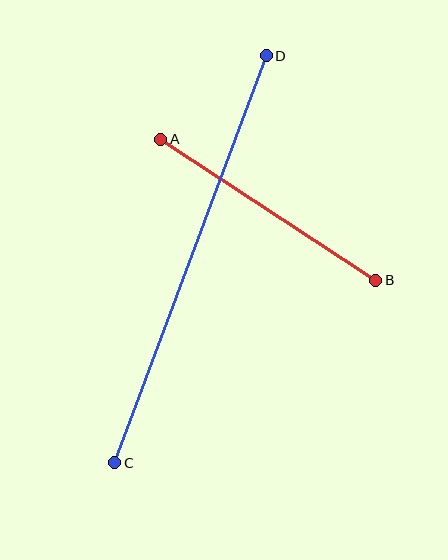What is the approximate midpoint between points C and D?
The midpoint is at approximately (190, 259) pixels.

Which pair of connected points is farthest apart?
Points C and D are farthest apart.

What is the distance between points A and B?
The distance is approximately 257 pixels.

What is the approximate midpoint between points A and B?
The midpoint is at approximately (268, 210) pixels.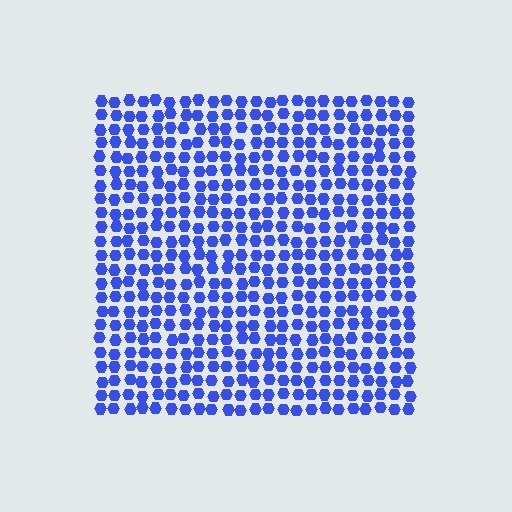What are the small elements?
The small elements are hexagons.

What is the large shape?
The large shape is a square.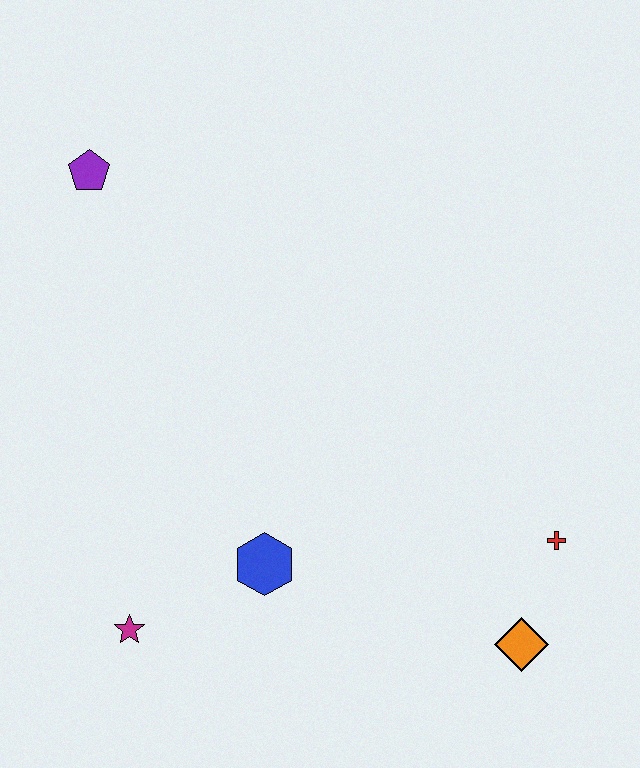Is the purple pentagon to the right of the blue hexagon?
No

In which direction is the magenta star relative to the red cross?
The magenta star is to the left of the red cross.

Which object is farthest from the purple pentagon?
The orange diamond is farthest from the purple pentagon.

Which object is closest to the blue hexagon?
The magenta star is closest to the blue hexagon.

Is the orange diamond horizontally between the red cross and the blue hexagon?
Yes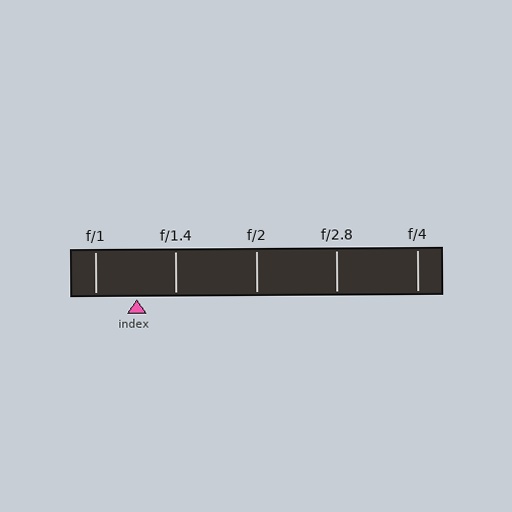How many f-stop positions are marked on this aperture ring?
There are 5 f-stop positions marked.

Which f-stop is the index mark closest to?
The index mark is closest to f/1.4.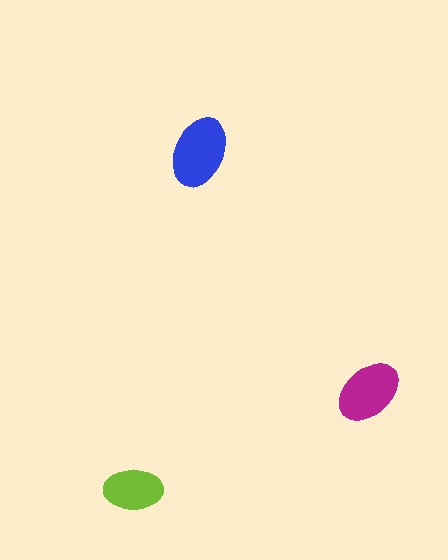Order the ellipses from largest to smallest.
the blue one, the magenta one, the lime one.